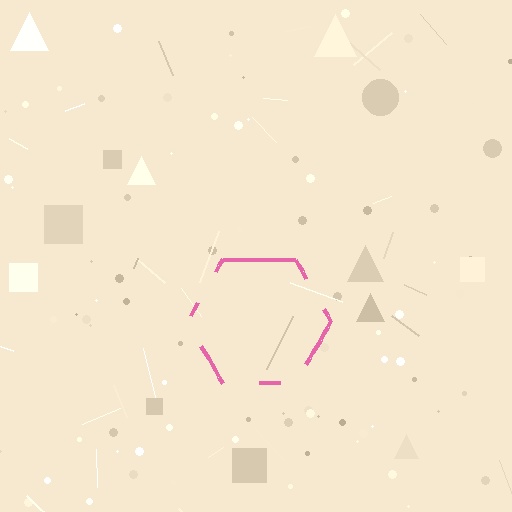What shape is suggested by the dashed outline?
The dashed outline suggests a hexagon.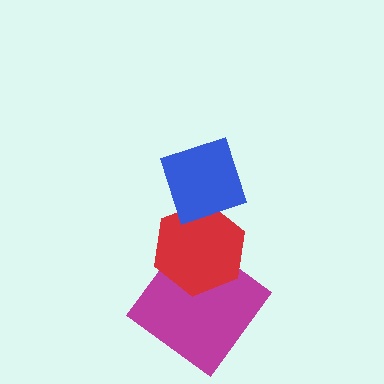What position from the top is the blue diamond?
The blue diamond is 1st from the top.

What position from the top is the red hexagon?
The red hexagon is 2nd from the top.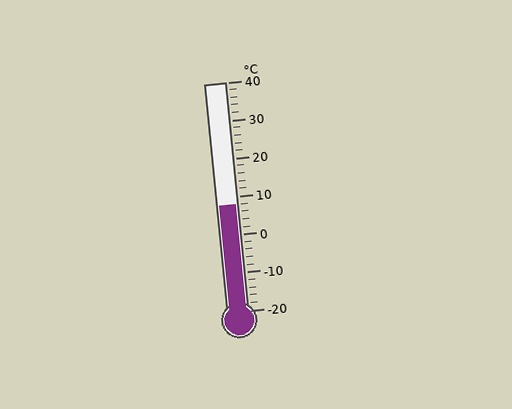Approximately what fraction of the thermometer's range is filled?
The thermometer is filled to approximately 45% of its range.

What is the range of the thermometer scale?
The thermometer scale ranges from -20°C to 40°C.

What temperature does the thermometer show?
The thermometer shows approximately 8°C.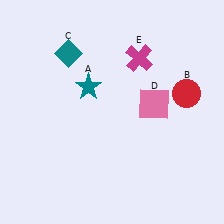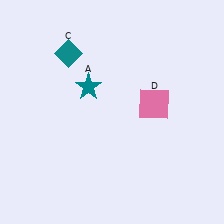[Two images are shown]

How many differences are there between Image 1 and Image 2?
There are 2 differences between the two images.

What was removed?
The red circle (B), the magenta cross (E) were removed in Image 2.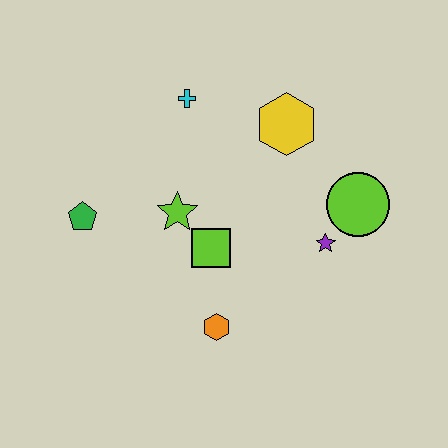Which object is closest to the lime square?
The lime star is closest to the lime square.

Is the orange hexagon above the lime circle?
No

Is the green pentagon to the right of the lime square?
No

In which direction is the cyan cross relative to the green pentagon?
The cyan cross is above the green pentagon.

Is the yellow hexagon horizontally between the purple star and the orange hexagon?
Yes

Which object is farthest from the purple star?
The green pentagon is farthest from the purple star.